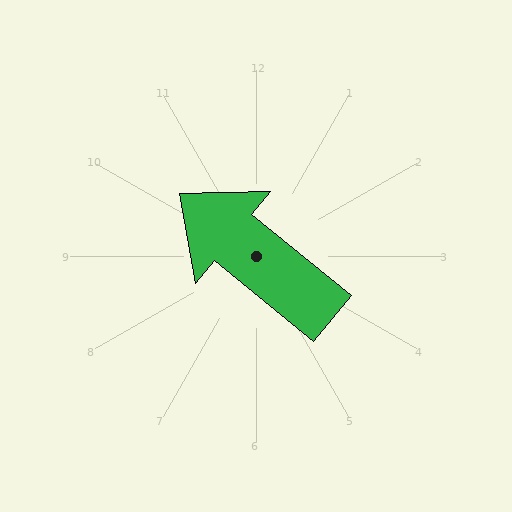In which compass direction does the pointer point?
Northwest.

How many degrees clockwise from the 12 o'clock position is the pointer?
Approximately 309 degrees.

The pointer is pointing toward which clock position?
Roughly 10 o'clock.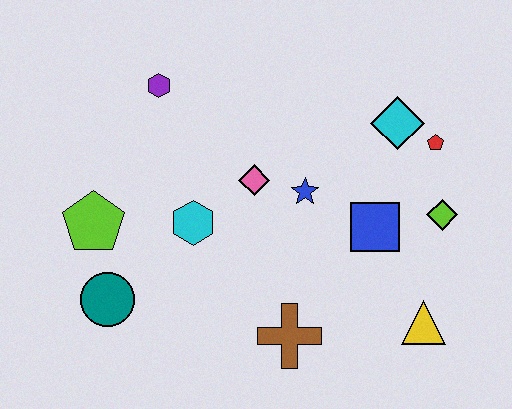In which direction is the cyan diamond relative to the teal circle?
The cyan diamond is to the right of the teal circle.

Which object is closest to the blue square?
The lime diamond is closest to the blue square.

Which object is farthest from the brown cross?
The purple hexagon is farthest from the brown cross.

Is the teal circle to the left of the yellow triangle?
Yes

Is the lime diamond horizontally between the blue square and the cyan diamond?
No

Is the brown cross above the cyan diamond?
No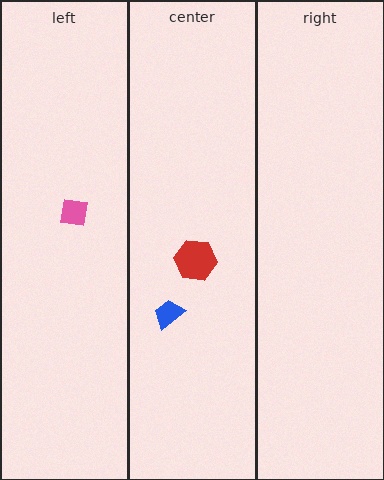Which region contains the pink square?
The left region.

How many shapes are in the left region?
1.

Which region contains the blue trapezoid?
The center region.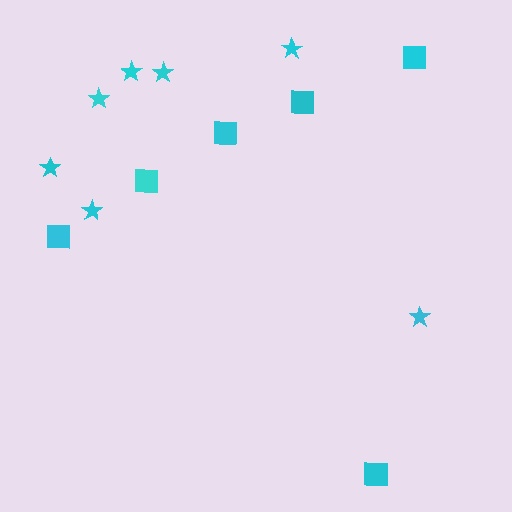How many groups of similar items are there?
There are 2 groups: one group of stars (7) and one group of squares (6).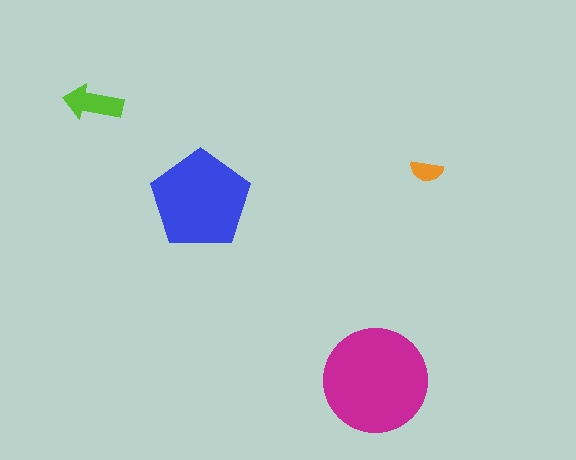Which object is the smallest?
The orange semicircle.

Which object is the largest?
The magenta circle.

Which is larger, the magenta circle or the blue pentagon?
The magenta circle.